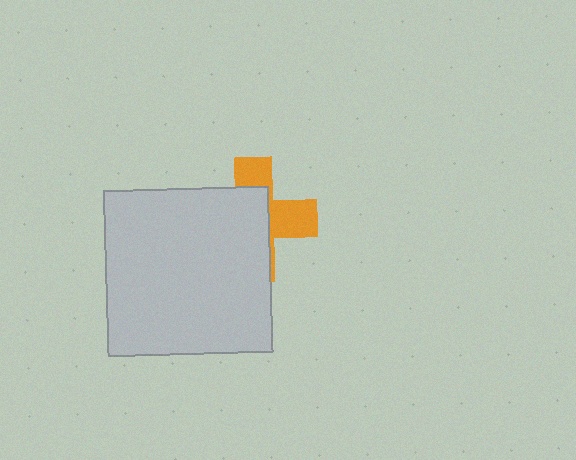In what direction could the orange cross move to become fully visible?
The orange cross could move right. That would shift it out from behind the light gray square entirely.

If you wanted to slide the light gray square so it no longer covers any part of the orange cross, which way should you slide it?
Slide it left — that is the most direct way to separate the two shapes.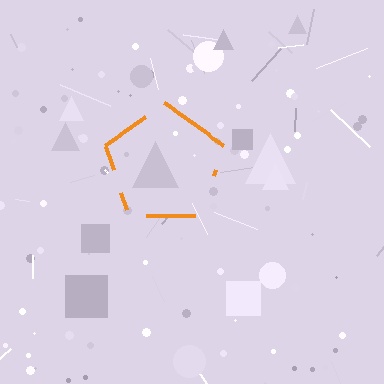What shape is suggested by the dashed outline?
The dashed outline suggests a pentagon.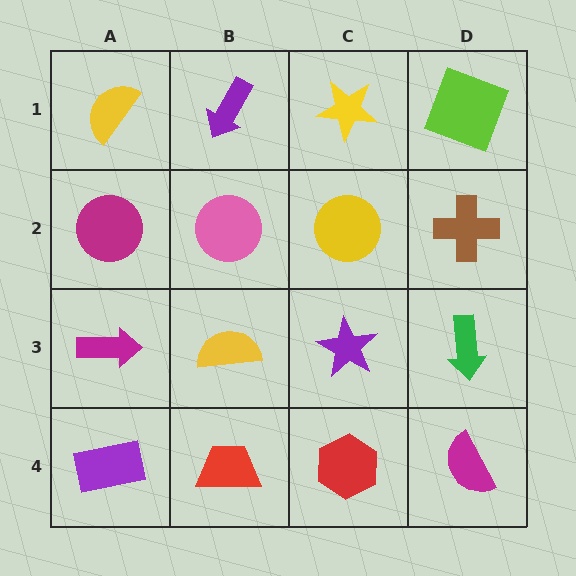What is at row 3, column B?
A yellow semicircle.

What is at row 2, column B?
A pink circle.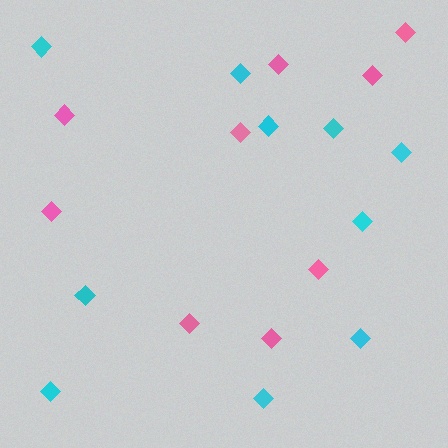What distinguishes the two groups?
There are 2 groups: one group of cyan diamonds (10) and one group of pink diamonds (9).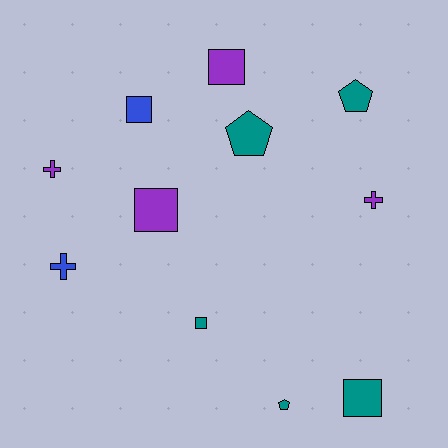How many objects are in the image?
There are 11 objects.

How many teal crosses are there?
There are no teal crosses.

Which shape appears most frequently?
Square, with 5 objects.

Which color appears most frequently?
Teal, with 5 objects.